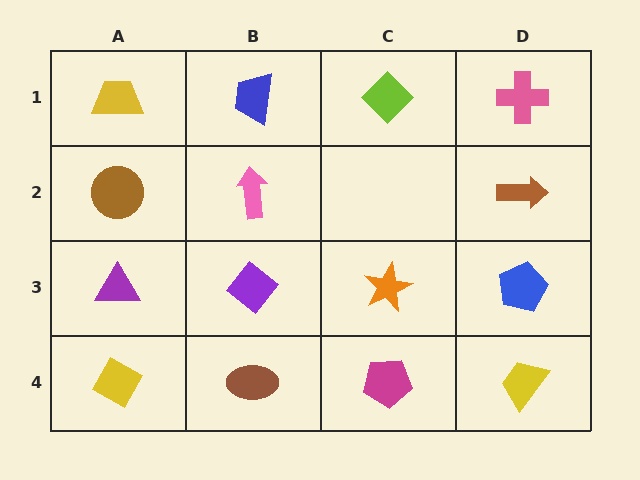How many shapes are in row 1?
4 shapes.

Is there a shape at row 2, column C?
No, that cell is empty.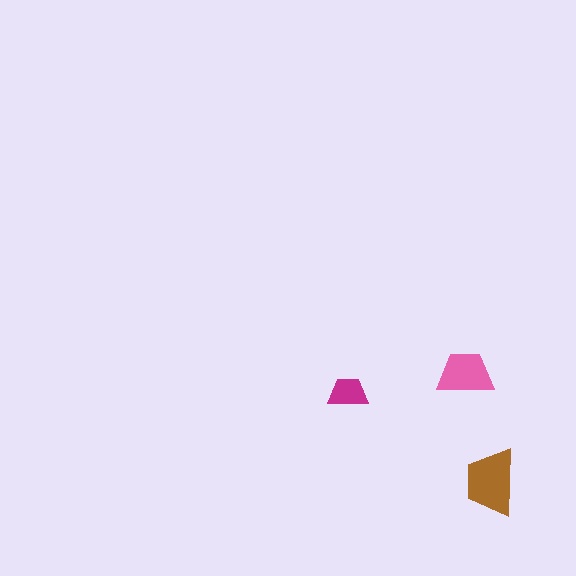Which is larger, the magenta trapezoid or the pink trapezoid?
The pink one.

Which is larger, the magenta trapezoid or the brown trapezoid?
The brown one.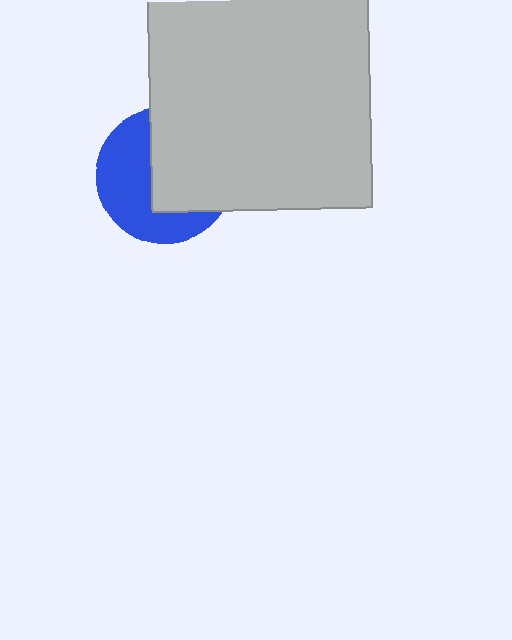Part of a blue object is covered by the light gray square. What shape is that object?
It is a circle.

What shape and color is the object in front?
The object in front is a light gray square.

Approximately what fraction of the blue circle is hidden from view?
Roughly 52% of the blue circle is hidden behind the light gray square.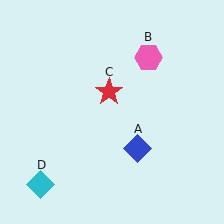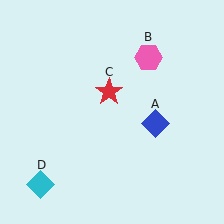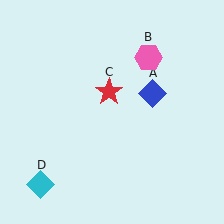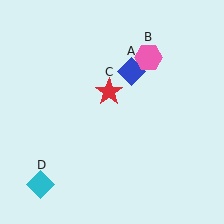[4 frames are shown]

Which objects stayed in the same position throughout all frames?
Pink hexagon (object B) and red star (object C) and cyan diamond (object D) remained stationary.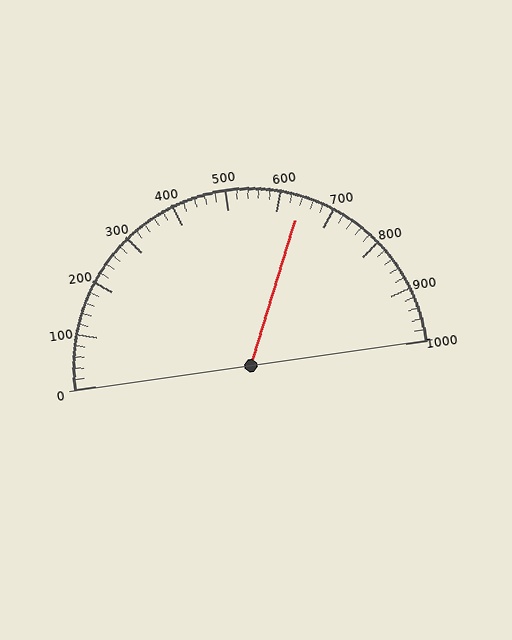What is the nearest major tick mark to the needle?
The nearest major tick mark is 600.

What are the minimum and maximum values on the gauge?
The gauge ranges from 0 to 1000.